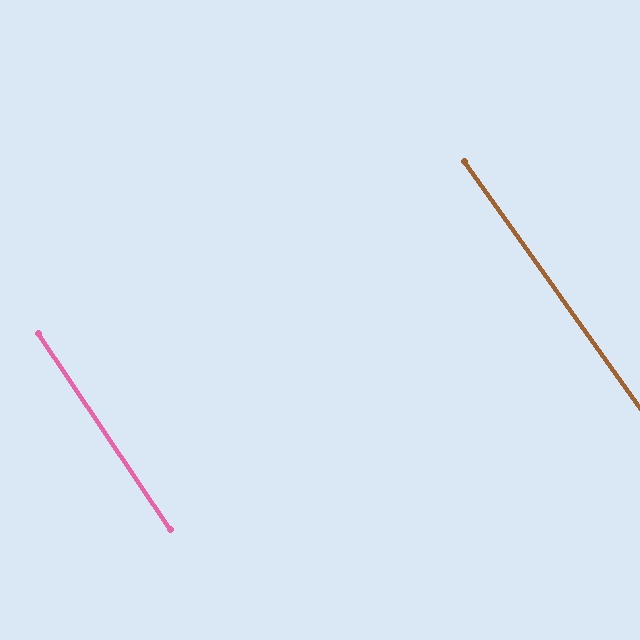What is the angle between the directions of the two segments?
Approximately 2 degrees.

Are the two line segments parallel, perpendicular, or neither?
Parallel — their directions differ by only 1.6°.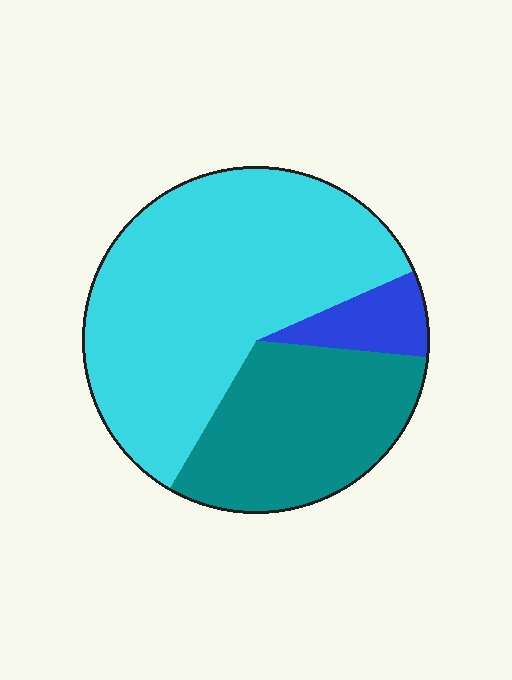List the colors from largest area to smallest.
From largest to smallest: cyan, teal, blue.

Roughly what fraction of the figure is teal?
Teal covers about 30% of the figure.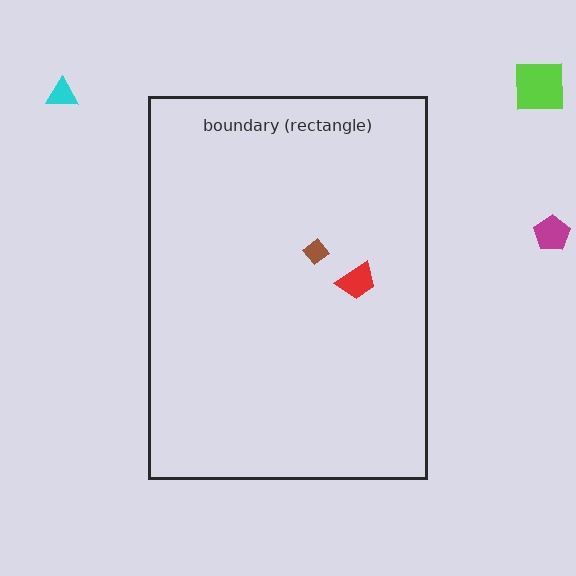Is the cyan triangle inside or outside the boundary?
Outside.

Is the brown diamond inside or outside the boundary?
Inside.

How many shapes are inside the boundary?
2 inside, 3 outside.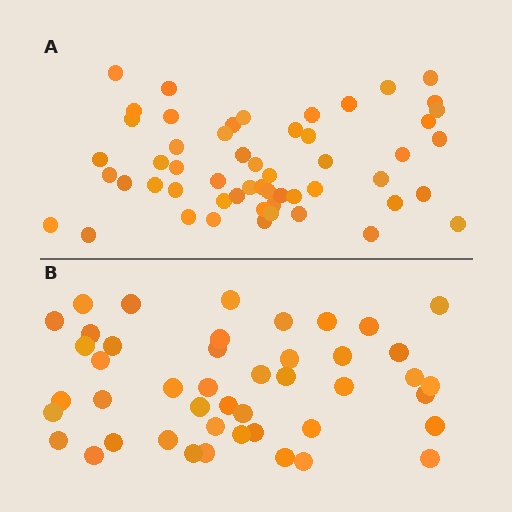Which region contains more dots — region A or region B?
Region A (the top region) has more dots.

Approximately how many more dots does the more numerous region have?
Region A has roughly 8 or so more dots than region B.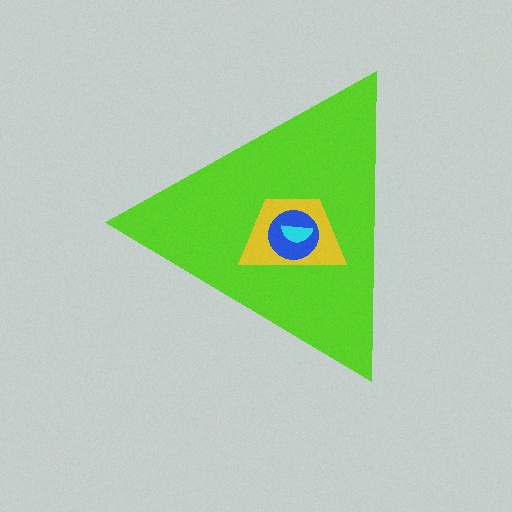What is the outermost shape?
The lime triangle.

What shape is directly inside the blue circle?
The cyan semicircle.